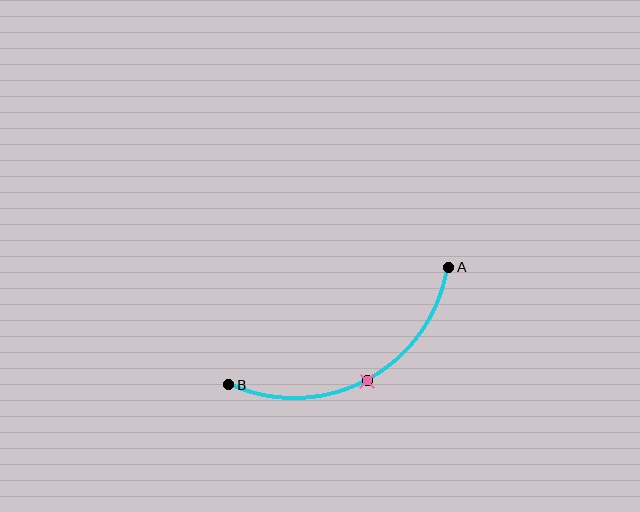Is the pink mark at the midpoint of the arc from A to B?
Yes. The pink mark lies on the arc at equal arc-length from both A and B — it is the arc midpoint.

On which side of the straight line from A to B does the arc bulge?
The arc bulges below the straight line connecting A and B.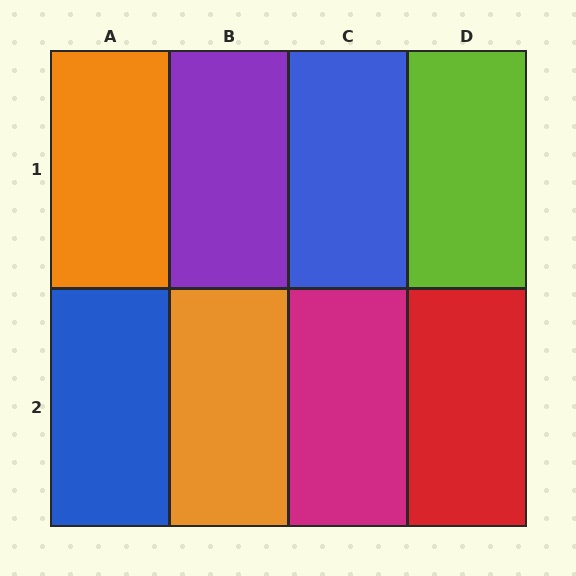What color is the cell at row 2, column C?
Magenta.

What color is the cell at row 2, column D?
Red.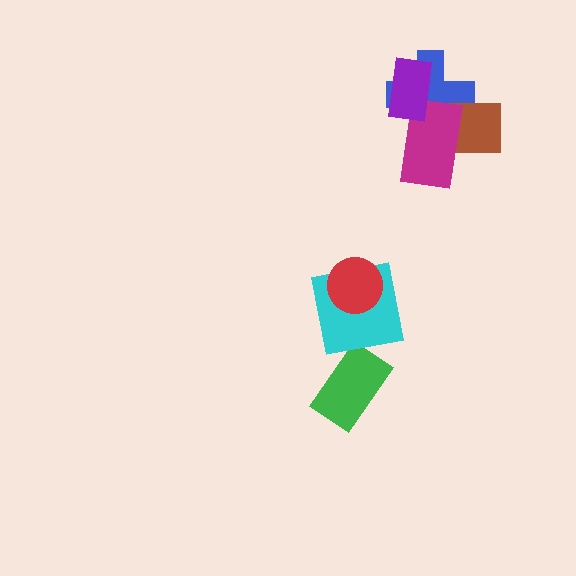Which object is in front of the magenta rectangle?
The purple rectangle is in front of the magenta rectangle.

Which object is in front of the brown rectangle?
The magenta rectangle is in front of the brown rectangle.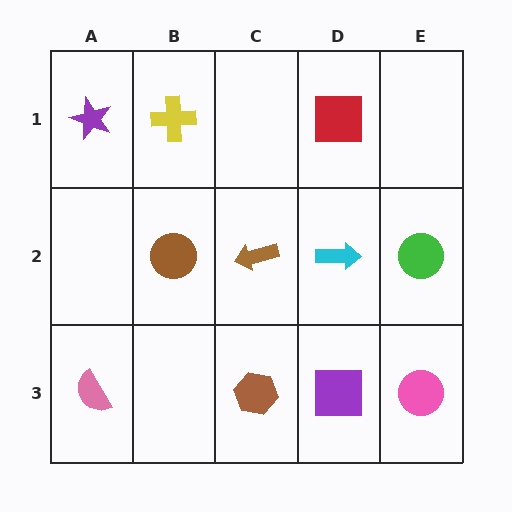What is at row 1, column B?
A yellow cross.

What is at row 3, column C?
A brown hexagon.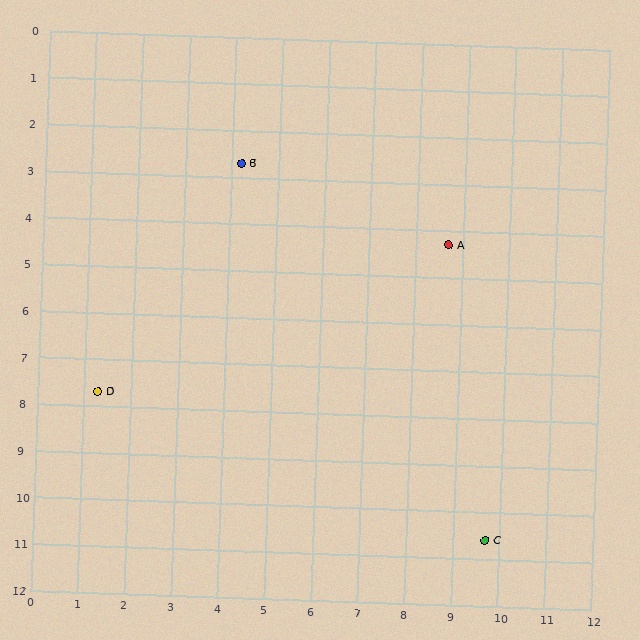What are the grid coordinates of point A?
Point A is at approximately (8.7, 4.3).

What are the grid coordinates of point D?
Point D is at approximately (1.3, 7.7).